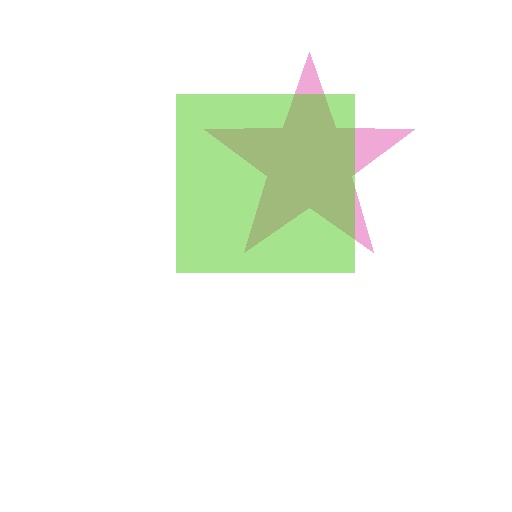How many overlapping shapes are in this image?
There are 2 overlapping shapes in the image.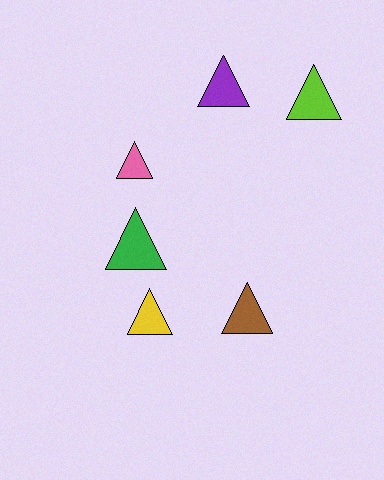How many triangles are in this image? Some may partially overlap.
There are 6 triangles.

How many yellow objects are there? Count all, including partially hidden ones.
There is 1 yellow object.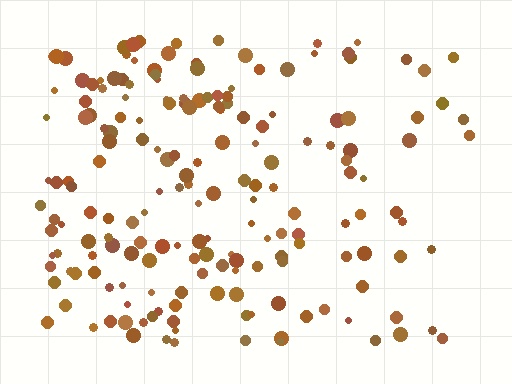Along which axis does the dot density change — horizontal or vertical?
Horizontal.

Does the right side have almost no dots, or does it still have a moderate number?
Still a moderate number, just noticeably fewer than the left.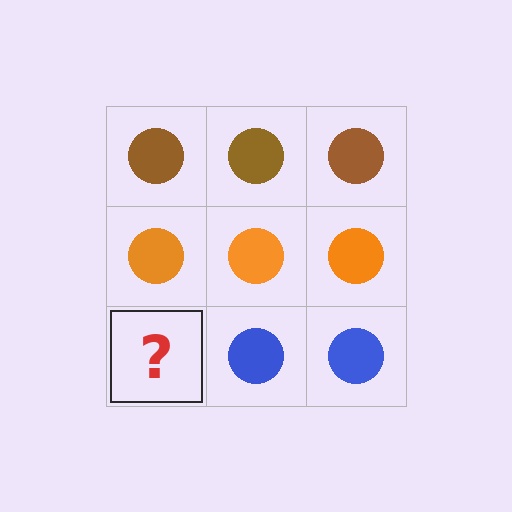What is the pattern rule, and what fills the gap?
The rule is that each row has a consistent color. The gap should be filled with a blue circle.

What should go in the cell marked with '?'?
The missing cell should contain a blue circle.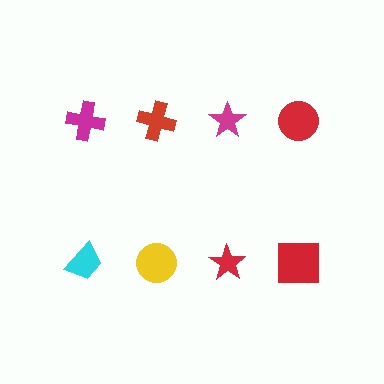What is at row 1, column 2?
A red cross.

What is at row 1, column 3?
A magenta star.